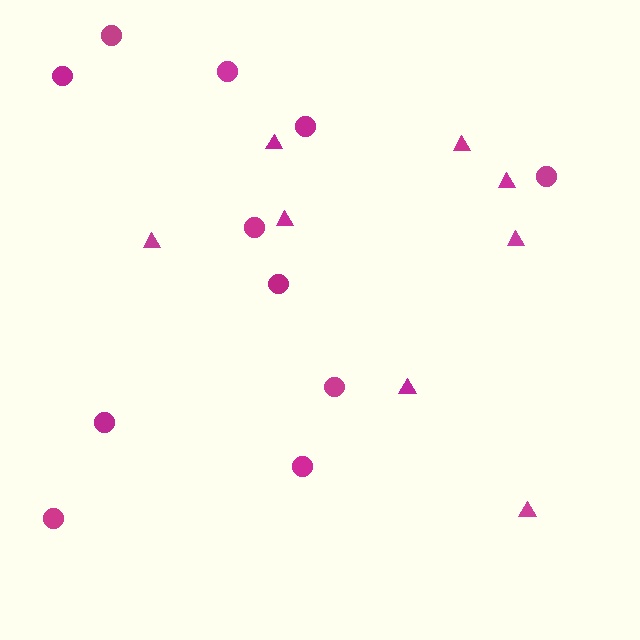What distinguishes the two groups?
There are 2 groups: one group of circles (11) and one group of triangles (8).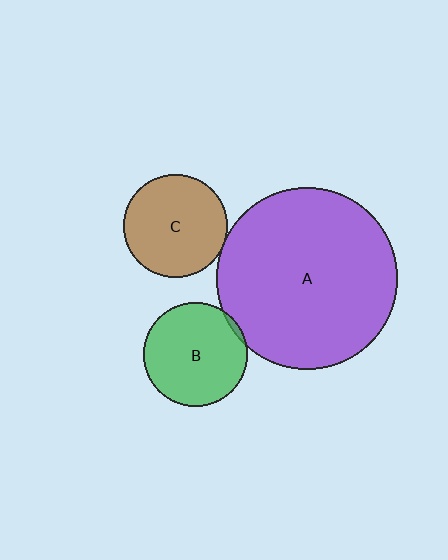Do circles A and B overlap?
Yes.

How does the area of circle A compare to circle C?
Approximately 3.1 times.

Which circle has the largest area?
Circle A (purple).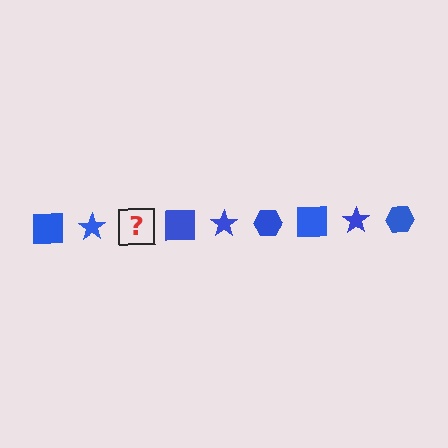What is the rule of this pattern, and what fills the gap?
The rule is that the pattern cycles through square, star, hexagon shapes in blue. The gap should be filled with a blue hexagon.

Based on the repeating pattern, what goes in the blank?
The blank should be a blue hexagon.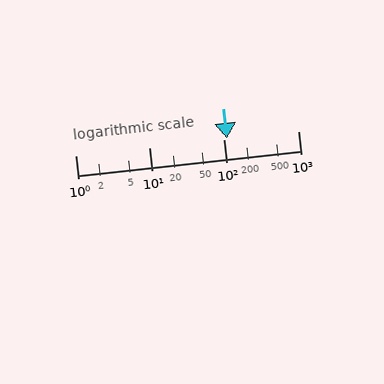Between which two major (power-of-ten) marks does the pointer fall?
The pointer is between 100 and 1000.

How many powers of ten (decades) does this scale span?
The scale spans 3 decades, from 1 to 1000.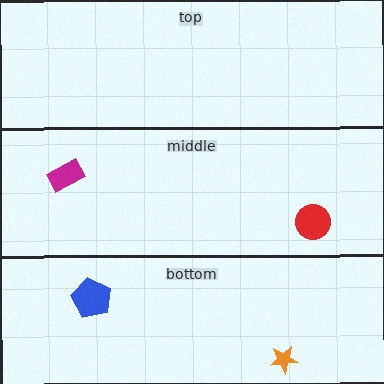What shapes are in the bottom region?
The blue pentagon, the orange star.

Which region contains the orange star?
The bottom region.